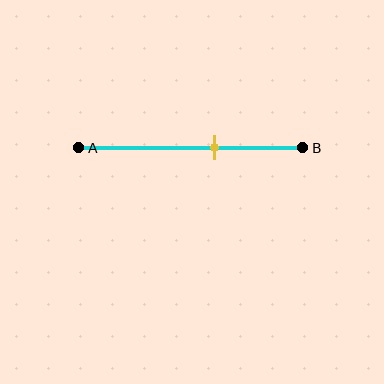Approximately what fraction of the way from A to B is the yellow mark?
The yellow mark is approximately 60% of the way from A to B.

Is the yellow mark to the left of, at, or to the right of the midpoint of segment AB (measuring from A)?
The yellow mark is to the right of the midpoint of segment AB.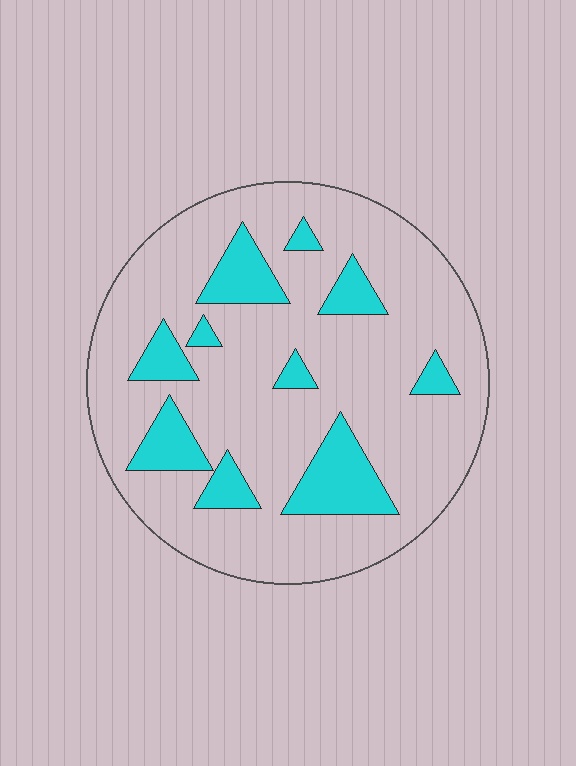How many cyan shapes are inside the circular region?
10.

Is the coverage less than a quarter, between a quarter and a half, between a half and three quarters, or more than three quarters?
Less than a quarter.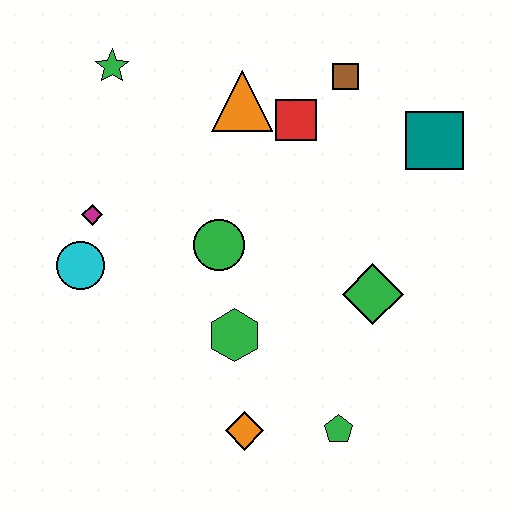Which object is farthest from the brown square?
The orange diamond is farthest from the brown square.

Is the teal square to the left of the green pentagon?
No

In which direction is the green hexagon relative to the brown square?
The green hexagon is below the brown square.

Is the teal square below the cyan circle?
No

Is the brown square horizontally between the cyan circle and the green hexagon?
No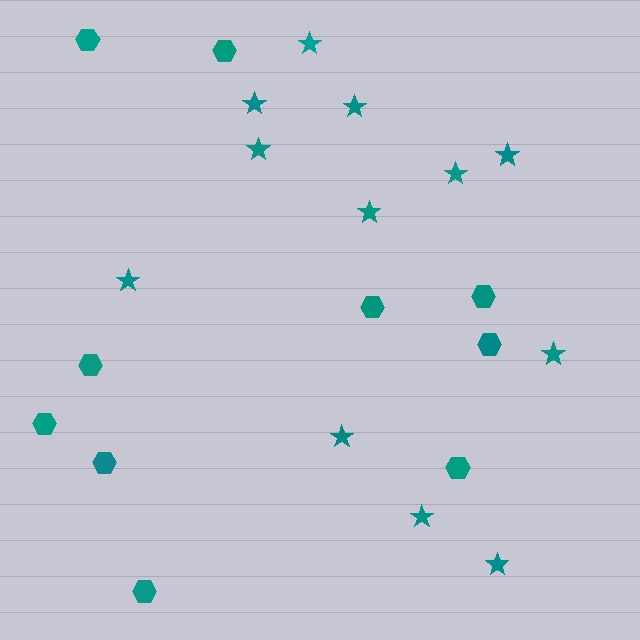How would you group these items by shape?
There are 2 groups: one group of stars (12) and one group of hexagons (10).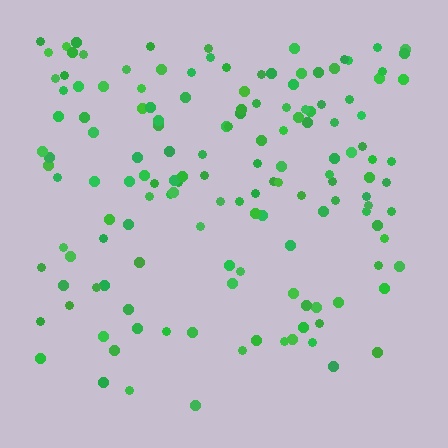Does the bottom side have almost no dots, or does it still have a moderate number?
Still a moderate number, just noticeably fewer than the top.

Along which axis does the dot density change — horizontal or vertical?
Vertical.